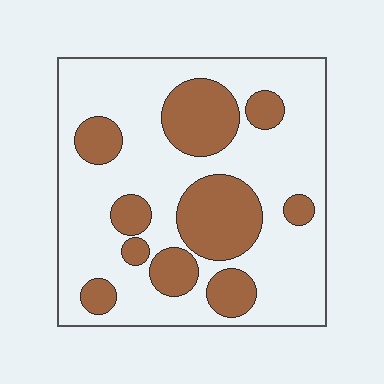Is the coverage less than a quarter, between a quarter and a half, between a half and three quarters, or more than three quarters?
Between a quarter and a half.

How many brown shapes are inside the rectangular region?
10.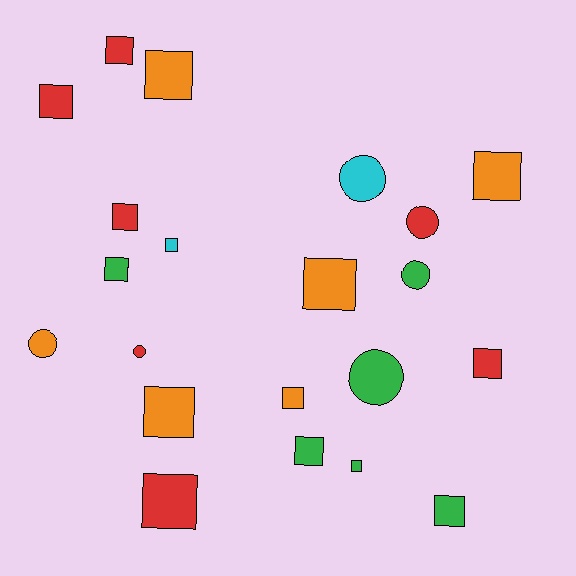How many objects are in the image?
There are 21 objects.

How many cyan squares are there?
There is 1 cyan square.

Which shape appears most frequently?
Square, with 15 objects.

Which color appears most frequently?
Red, with 7 objects.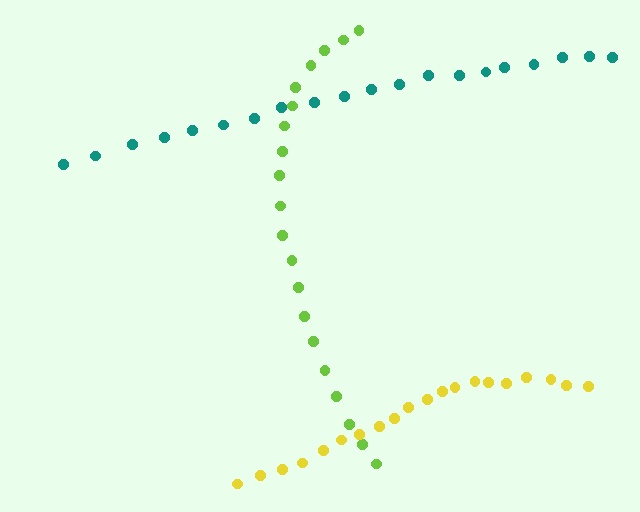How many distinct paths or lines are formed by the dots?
There are 3 distinct paths.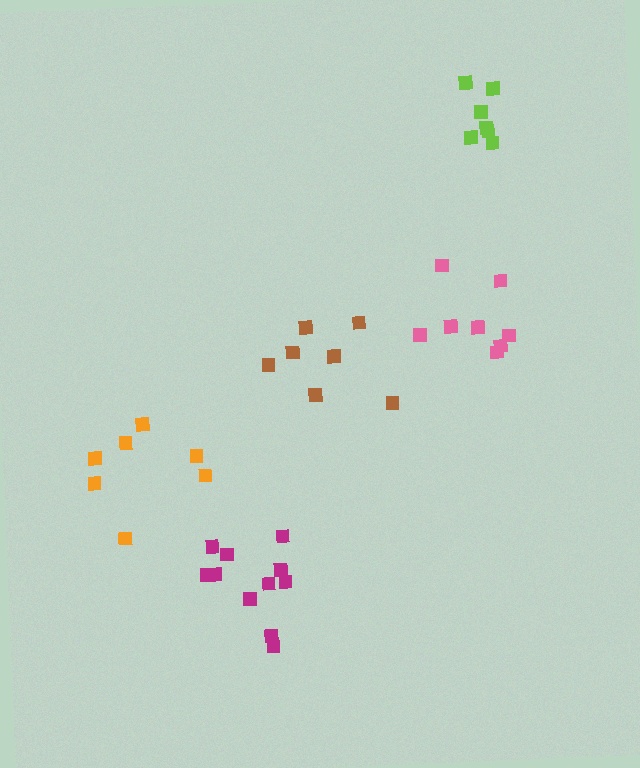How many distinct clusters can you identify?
There are 5 distinct clusters.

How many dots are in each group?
Group 1: 7 dots, Group 2: 7 dots, Group 3: 11 dots, Group 4: 8 dots, Group 5: 7 dots (40 total).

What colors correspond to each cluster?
The clusters are colored: orange, lime, magenta, pink, brown.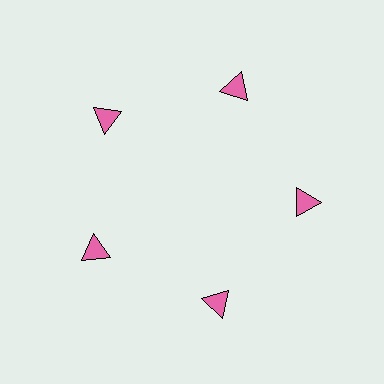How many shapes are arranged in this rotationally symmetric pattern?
There are 5 shapes, arranged in 5 groups of 1.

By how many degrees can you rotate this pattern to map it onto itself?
The pattern maps onto itself every 72 degrees of rotation.